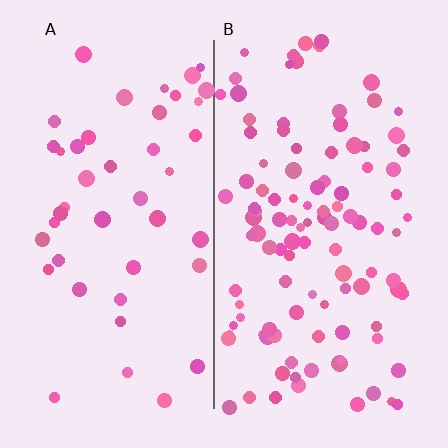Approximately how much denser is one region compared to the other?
Approximately 2.5× — region B over region A.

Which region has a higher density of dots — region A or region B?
B (the right).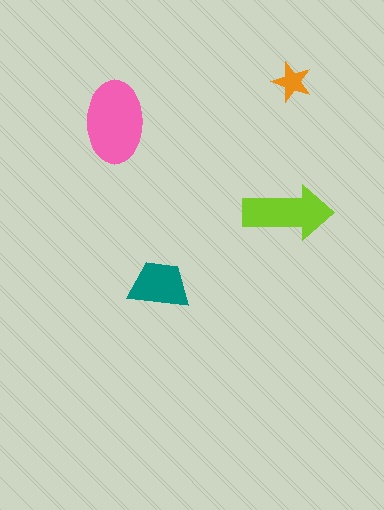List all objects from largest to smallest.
The pink ellipse, the lime arrow, the teal trapezoid, the orange star.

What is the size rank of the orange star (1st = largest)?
4th.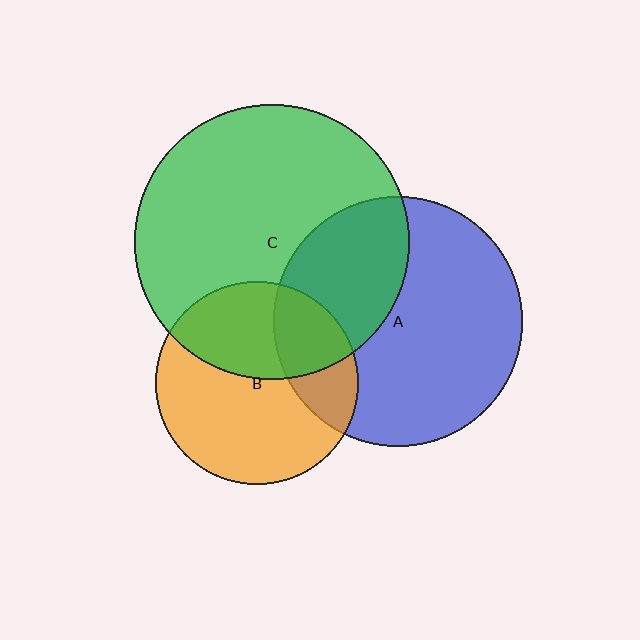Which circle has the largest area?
Circle C (green).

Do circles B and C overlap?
Yes.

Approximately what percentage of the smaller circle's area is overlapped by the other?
Approximately 40%.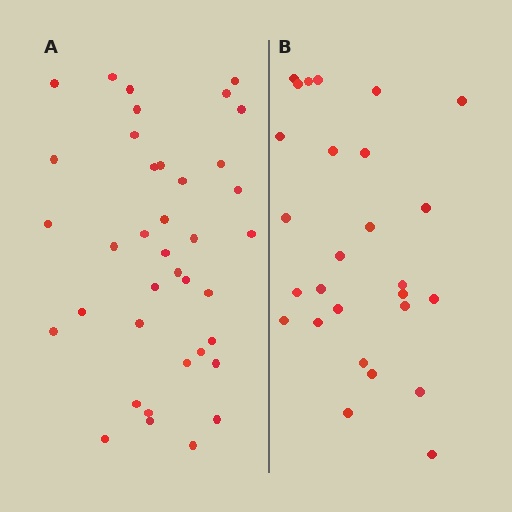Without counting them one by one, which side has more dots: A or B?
Region A (the left region) has more dots.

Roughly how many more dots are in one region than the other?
Region A has roughly 12 or so more dots than region B.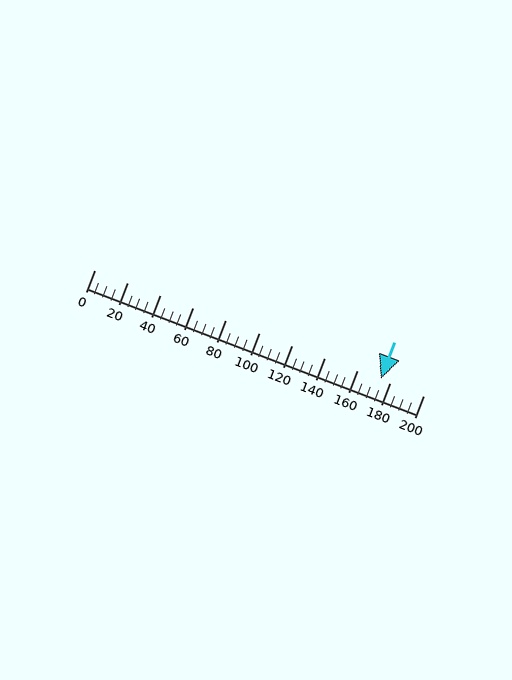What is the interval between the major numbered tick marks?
The major tick marks are spaced 20 units apart.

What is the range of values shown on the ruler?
The ruler shows values from 0 to 200.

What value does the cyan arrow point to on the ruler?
The cyan arrow points to approximately 174.